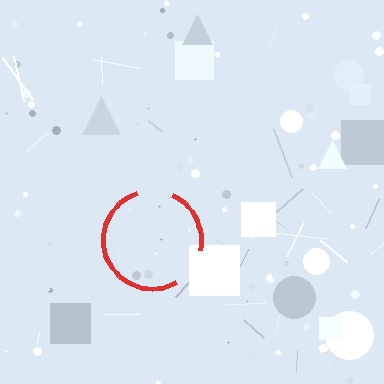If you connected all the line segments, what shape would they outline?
They would outline a circle.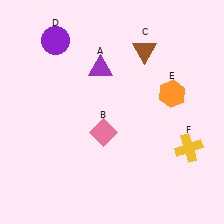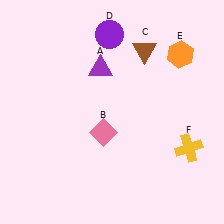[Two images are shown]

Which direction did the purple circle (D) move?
The purple circle (D) moved right.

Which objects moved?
The objects that moved are: the purple circle (D), the orange hexagon (E).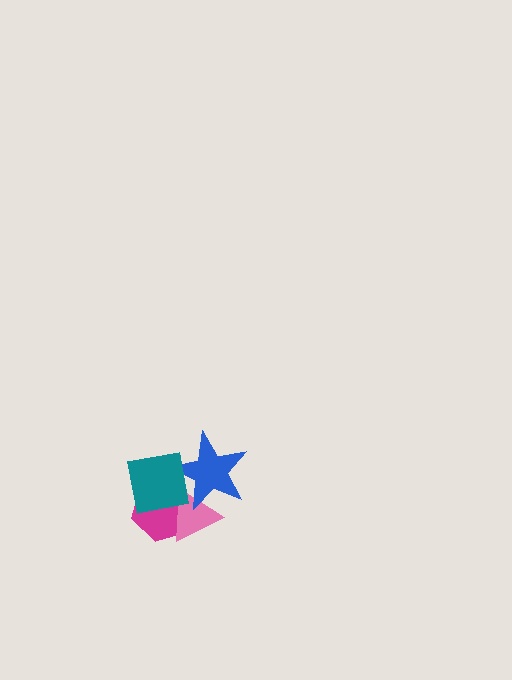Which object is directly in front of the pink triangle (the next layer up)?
The blue star is directly in front of the pink triangle.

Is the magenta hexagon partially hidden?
Yes, it is partially covered by another shape.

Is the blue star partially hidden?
Yes, it is partially covered by another shape.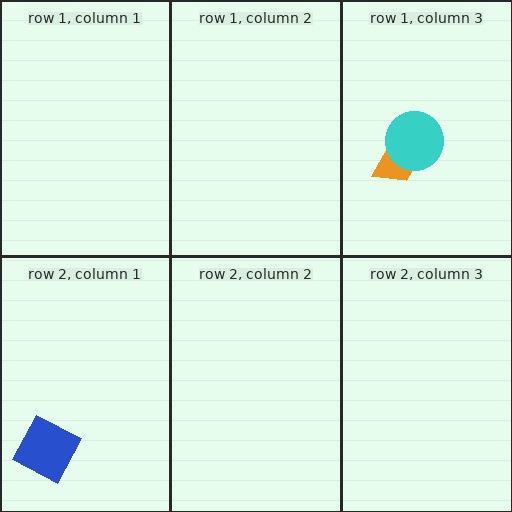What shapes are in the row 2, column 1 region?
The blue square.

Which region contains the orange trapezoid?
The row 1, column 3 region.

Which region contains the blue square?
The row 2, column 1 region.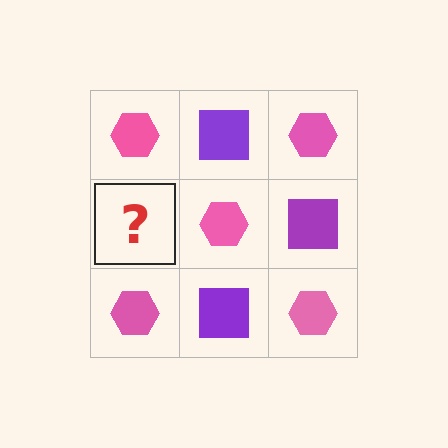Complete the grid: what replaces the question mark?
The question mark should be replaced with a purple square.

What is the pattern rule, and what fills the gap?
The rule is that it alternates pink hexagon and purple square in a checkerboard pattern. The gap should be filled with a purple square.